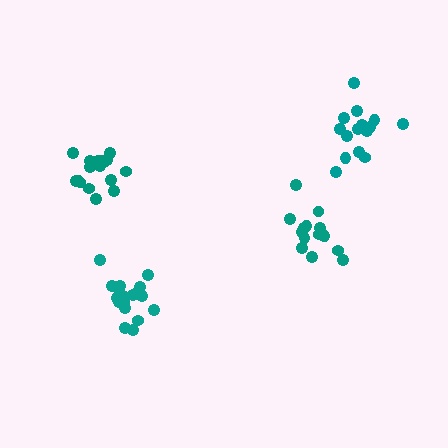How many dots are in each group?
Group 1: 17 dots, Group 2: 15 dots, Group 3: 18 dots, Group 4: 15 dots (65 total).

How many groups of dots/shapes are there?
There are 4 groups.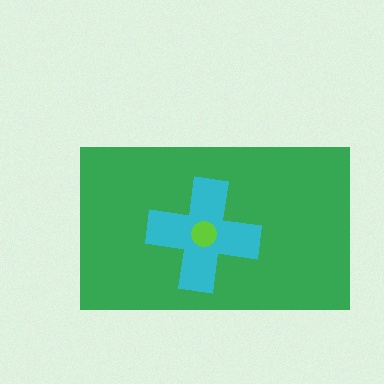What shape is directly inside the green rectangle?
The cyan cross.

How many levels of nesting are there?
3.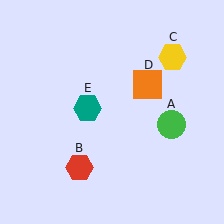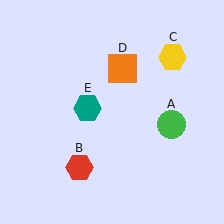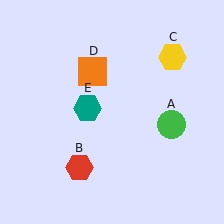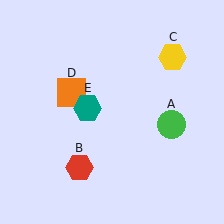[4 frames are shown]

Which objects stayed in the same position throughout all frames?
Green circle (object A) and red hexagon (object B) and yellow hexagon (object C) and teal hexagon (object E) remained stationary.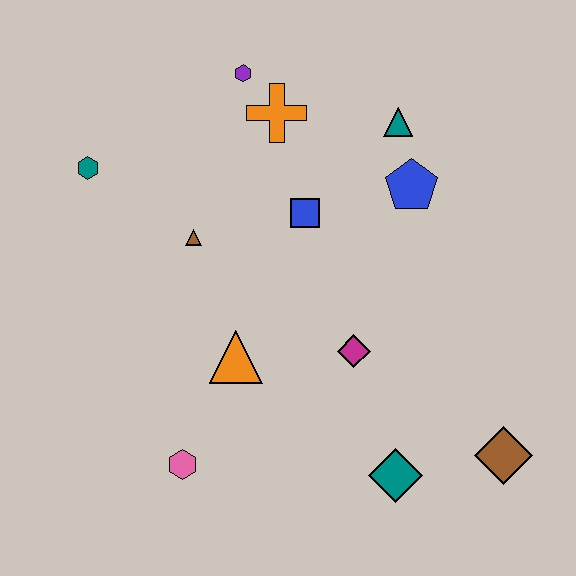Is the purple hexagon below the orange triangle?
No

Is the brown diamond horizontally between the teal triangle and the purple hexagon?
No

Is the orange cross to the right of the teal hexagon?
Yes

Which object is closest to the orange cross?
The purple hexagon is closest to the orange cross.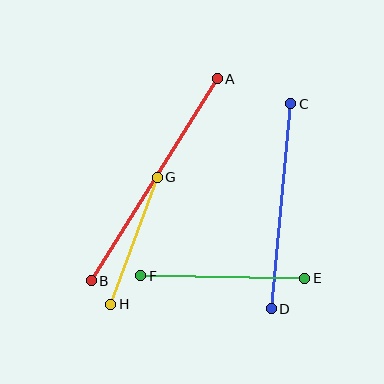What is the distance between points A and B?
The distance is approximately 238 pixels.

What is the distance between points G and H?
The distance is approximately 135 pixels.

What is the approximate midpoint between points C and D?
The midpoint is at approximately (281, 206) pixels.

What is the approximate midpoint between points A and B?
The midpoint is at approximately (154, 180) pixels.